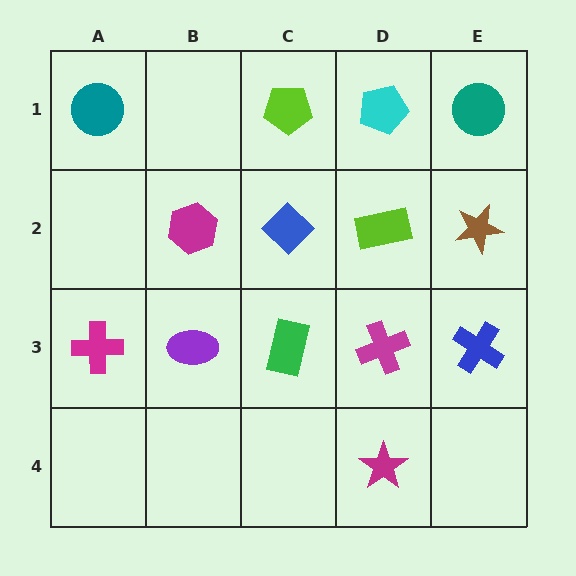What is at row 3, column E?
A blue cross.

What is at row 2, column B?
A magenta hexagon.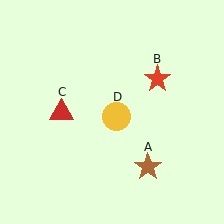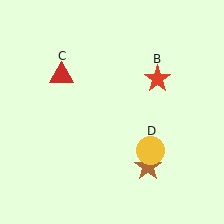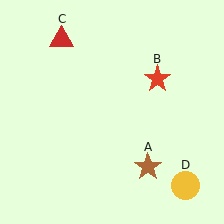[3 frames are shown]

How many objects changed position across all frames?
2 objects changed position: red triangle (object C), yellow circle (object D).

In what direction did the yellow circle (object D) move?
The yellow circle (object D) moved down and to the right.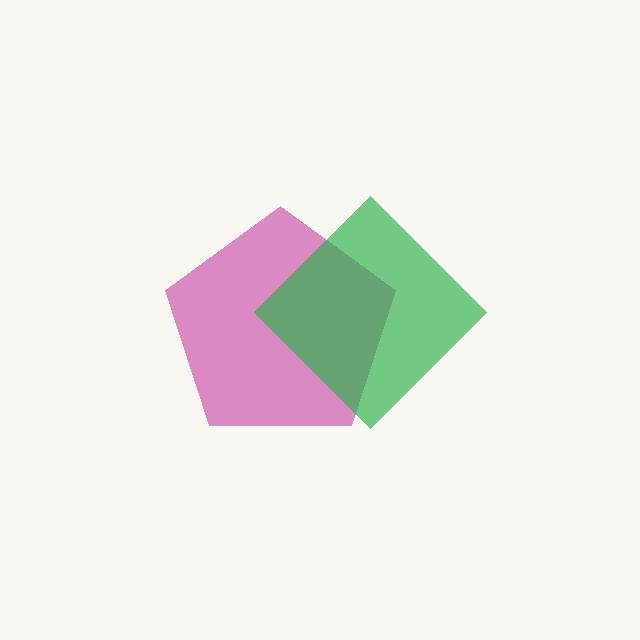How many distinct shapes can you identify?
There are 2 distinct shapes: a magenta pentagon, a green diamond.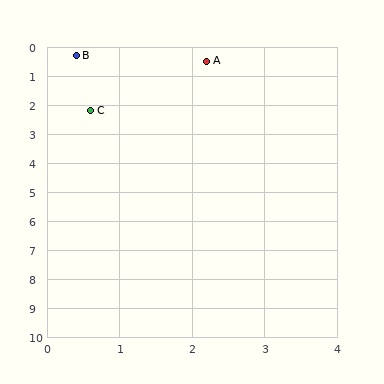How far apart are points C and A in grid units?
Points C and A are about 2.3 grid units apart.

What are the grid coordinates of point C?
Point C is at approximately (0.6, 2.2).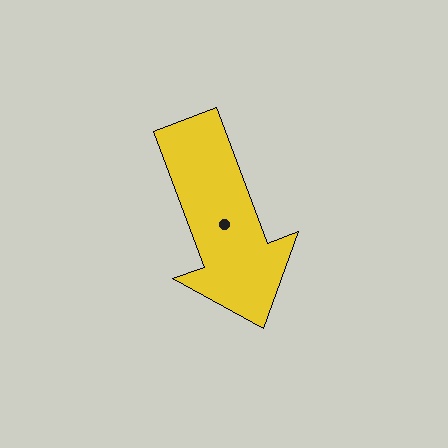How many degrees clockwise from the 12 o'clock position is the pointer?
Approximately 160 degrees.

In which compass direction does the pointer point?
South.